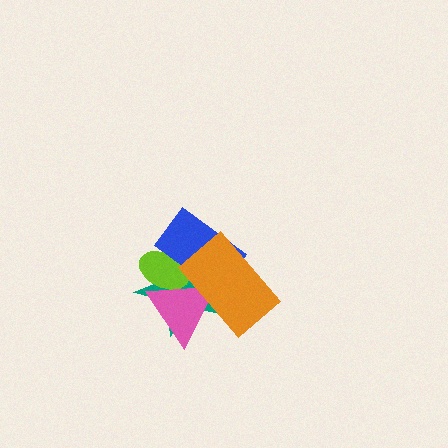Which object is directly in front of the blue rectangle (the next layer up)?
The pink triangle is directly in front of the blue rectangle.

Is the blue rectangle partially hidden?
Yes, it is partially covered by another shape.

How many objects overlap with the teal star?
4 objects overlap with the teal star.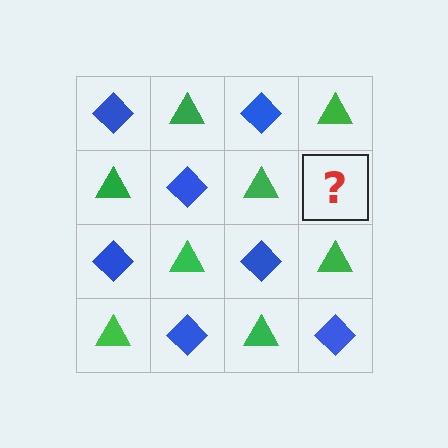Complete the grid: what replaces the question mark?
The question mark should be replaced with a blue diamond.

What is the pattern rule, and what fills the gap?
The rule is that it alternates blue diamond and green triangle in a checkerboard pattern. The gap should be filled with a blue diamond.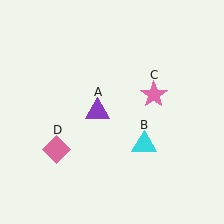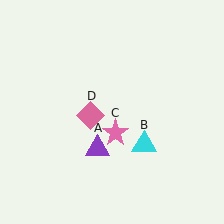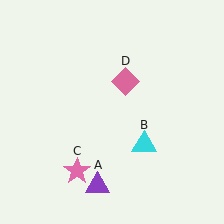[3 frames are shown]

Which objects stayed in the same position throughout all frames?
Cyan triangle (object B) remained stationary.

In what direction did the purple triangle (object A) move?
The purple triangle (object A) moved down.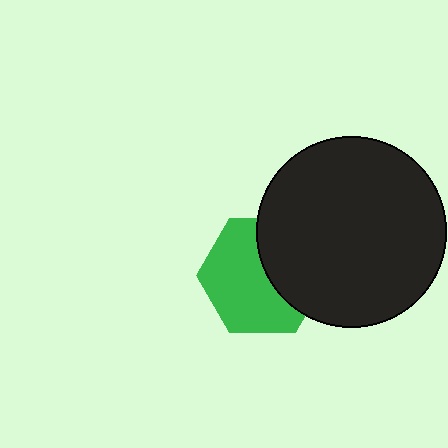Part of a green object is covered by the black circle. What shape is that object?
It is a hexagon.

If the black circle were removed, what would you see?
You would see the complete green hexagon.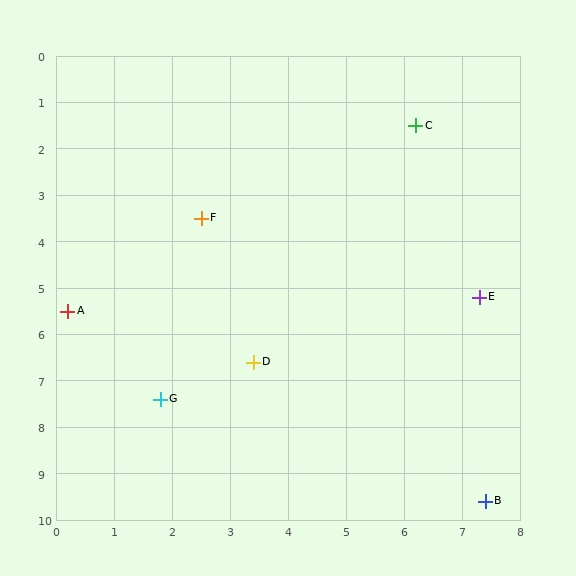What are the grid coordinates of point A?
Point A is at approximately (0.2, 5.5).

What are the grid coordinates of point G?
Point G is at approximately (1.8, 7.4).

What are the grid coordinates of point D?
Point D is at approximately (3.4, 6.6).